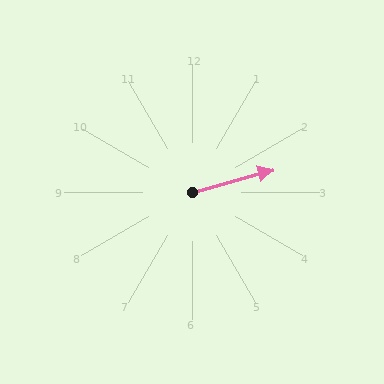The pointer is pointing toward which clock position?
Roughly 2 o'clock.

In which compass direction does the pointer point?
East.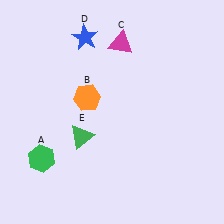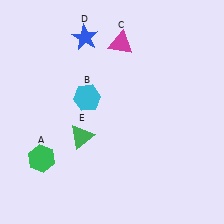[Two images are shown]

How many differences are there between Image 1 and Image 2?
There is 1 difference between the two images.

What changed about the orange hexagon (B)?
In Image 1, B is orange. In Image 2, it changed to cyan.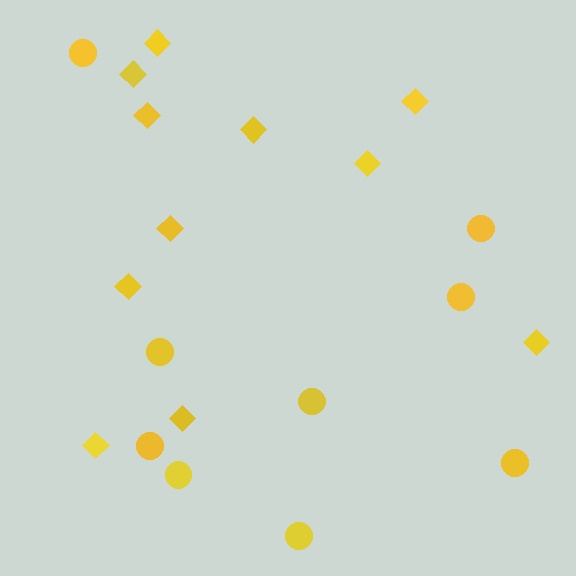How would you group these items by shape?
There are 2 groups: one group of diamonds (11) and one group of circles (9).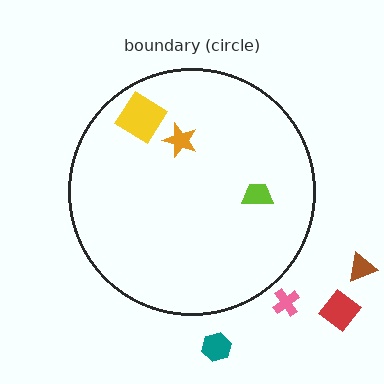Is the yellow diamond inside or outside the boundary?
Inside.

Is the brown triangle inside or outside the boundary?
Outside.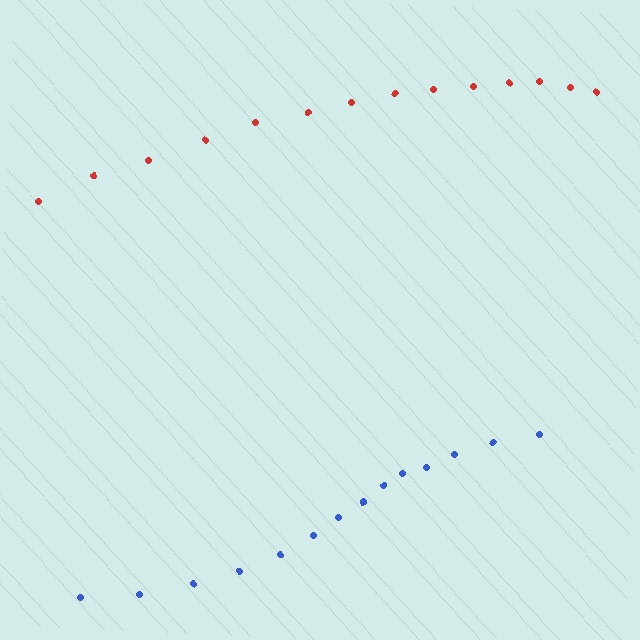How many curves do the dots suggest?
There are 2 distinct paths.